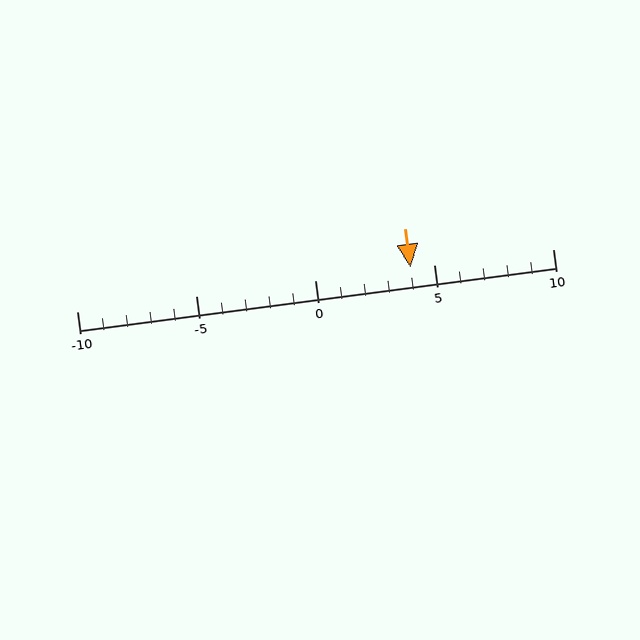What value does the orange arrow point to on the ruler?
The orange arrow points to approximately 4.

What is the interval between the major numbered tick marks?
The major tick marks are spaced 5 units apart.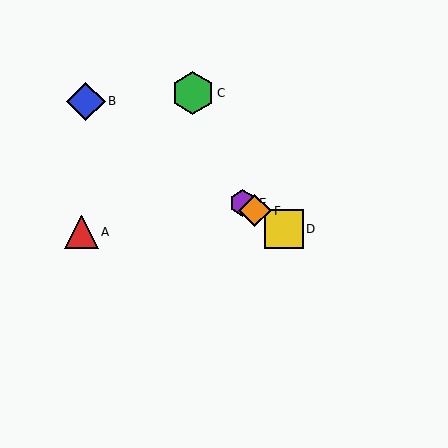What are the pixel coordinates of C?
Object C is at (193, 93).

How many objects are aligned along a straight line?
4 objects (B, D, E, F) are aligned along a straight line.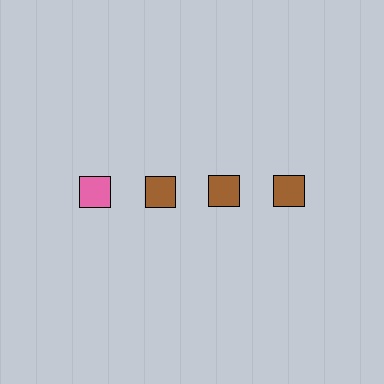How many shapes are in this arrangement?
There are 4 shapes arranged in a grid pattern.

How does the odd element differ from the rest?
It has a different color: pink instead of brown.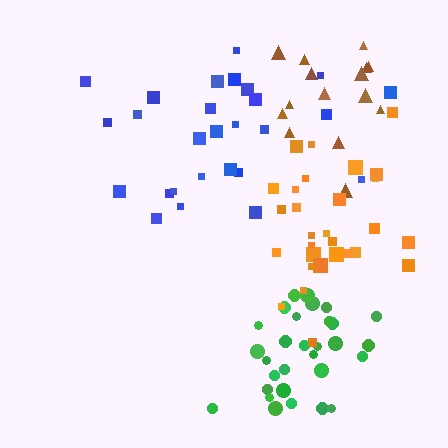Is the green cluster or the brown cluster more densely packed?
Green.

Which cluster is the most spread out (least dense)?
Blue.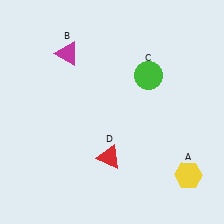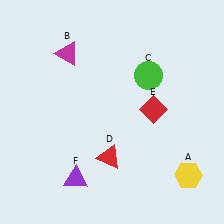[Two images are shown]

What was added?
A red diamond (E), a purple triangle (F) were added in Image 2.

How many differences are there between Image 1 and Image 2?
There are 2 differences between the two images.